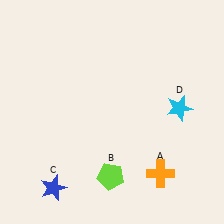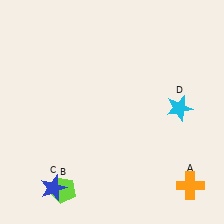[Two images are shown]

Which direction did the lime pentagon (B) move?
The lime pentagon (B) moved left.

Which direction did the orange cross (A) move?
The orange cross (A) moved right.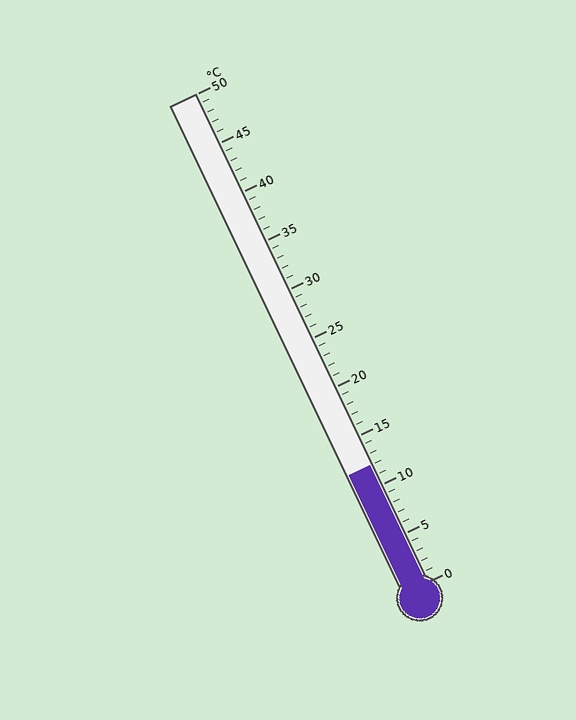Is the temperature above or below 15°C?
The temperature is below 15°C.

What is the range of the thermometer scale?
The thermometer scale ranges from 0°C to 50°C.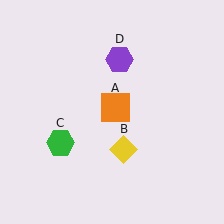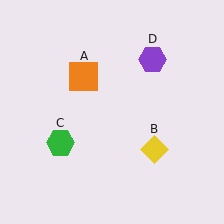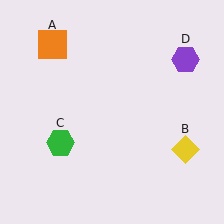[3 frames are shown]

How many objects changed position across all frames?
3 objects changed position: orange square (object A), yellow diamond (object B), purple hexagon (object D).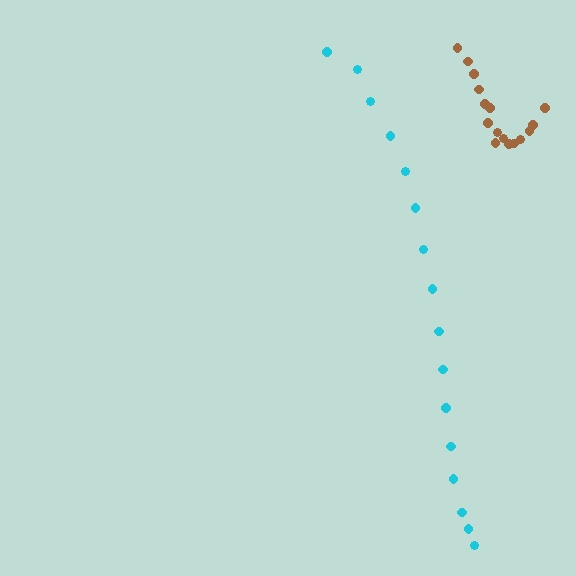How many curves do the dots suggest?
There are 2 distinct paths.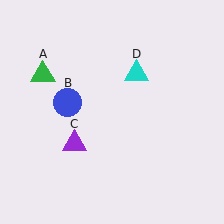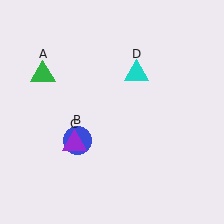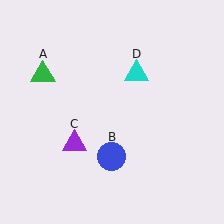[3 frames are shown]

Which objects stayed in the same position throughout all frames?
Green triangle (object A) and purple triangle (object C) and cyan triangle (object D) remained stationary.